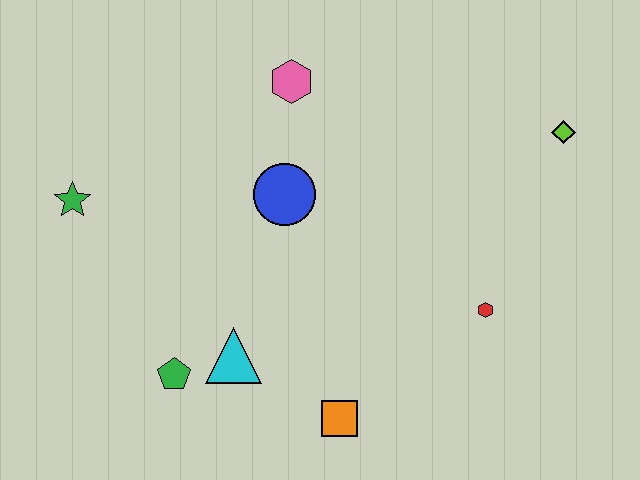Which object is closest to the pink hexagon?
The blue circle is closest to the pink hexagon.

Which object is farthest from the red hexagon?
The green star is farthest from the red hexagon.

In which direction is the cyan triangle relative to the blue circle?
The cyan triangle is below the blue circle.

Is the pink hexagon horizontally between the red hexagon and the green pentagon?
Yes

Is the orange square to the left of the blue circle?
No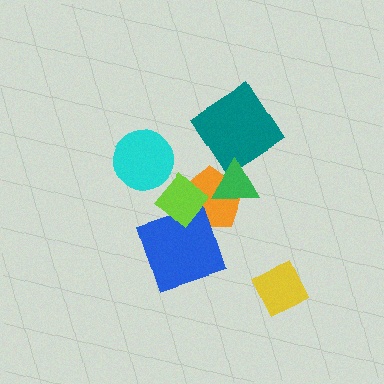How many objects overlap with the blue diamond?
2 objects overlap with the blue diamond.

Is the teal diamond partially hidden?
Yes, it is partially covered by another shape.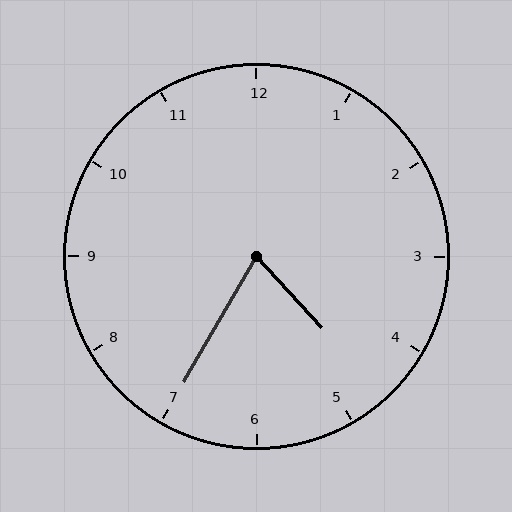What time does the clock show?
4:35.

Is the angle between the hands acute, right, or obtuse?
It is acute.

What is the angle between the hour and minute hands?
Approximately 72 degrees.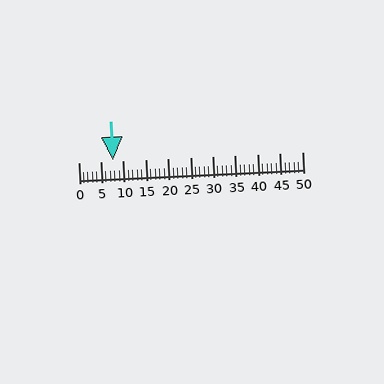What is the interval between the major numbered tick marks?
The major tick marks are spaced 5 units apart.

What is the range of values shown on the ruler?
The ruler shows values from 0 to 50.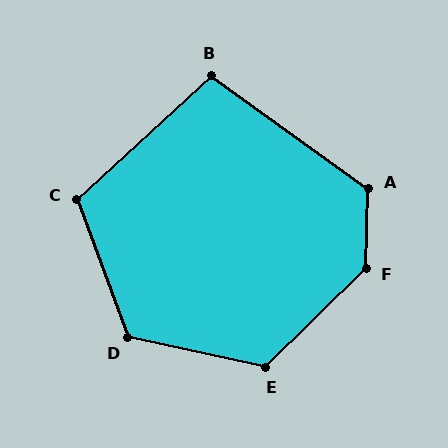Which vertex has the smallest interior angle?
B, at approximately 102 degrees.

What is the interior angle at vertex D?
Approximately 122 degrees (obtuse).